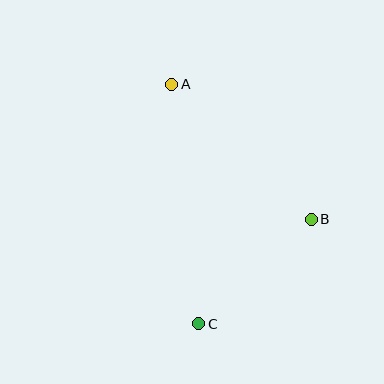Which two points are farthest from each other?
Points A and C are farthest from each other.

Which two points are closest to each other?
Points B and C are closest to each other.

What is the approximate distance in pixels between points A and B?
The distance between A and B is approximately 194 pixels.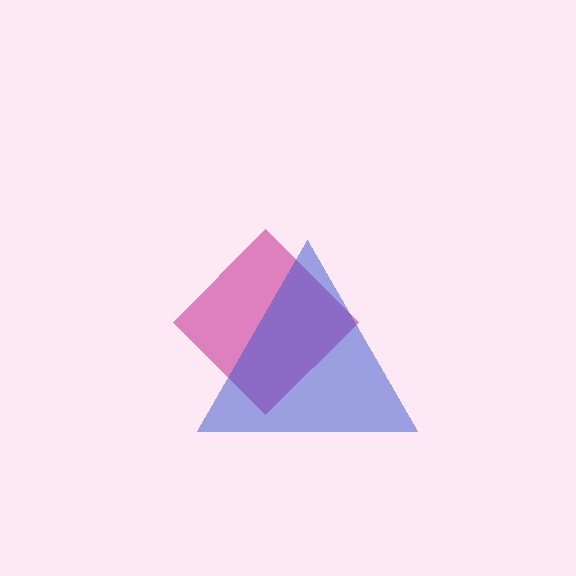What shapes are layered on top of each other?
The layered shapes are: a magenta diamond, a blue triangle.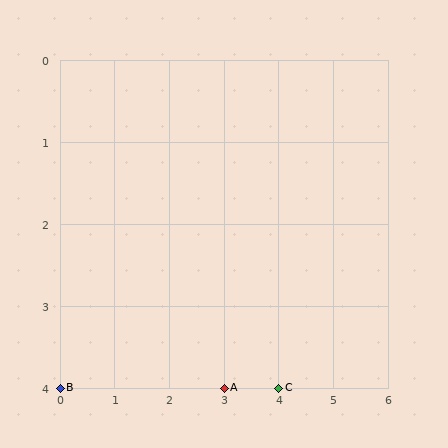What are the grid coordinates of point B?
Point B is at grid coordinates (0, 4).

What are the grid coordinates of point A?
Point A is at grid coordinates (3, 4).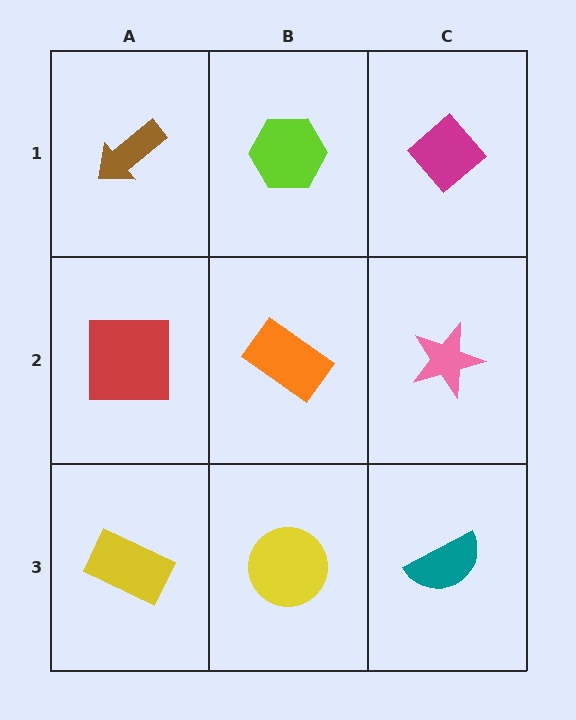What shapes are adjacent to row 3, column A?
A red square (row 2, column A), a yellow circle (row 3, column B).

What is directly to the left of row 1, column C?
A lime hexagon.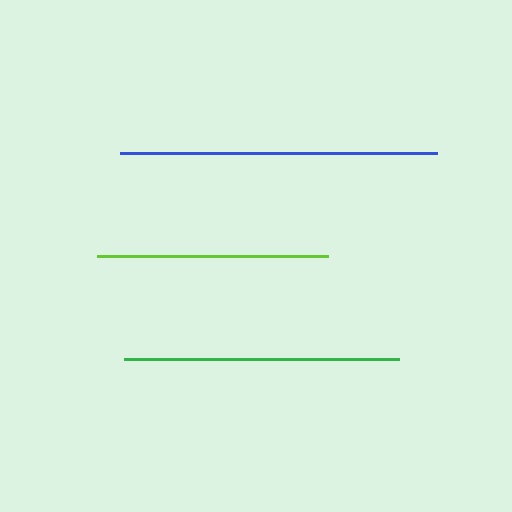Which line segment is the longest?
The blue line is the longest at approximately 316 pixels.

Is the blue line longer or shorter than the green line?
The blue line is longer than the green line.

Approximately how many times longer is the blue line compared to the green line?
The blue line is approximately 1.2 times the length of the green line.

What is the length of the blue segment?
The blue segment is approximately 316 pixels long.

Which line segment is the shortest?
The lime line is the shortest at approximately 230 pixels.